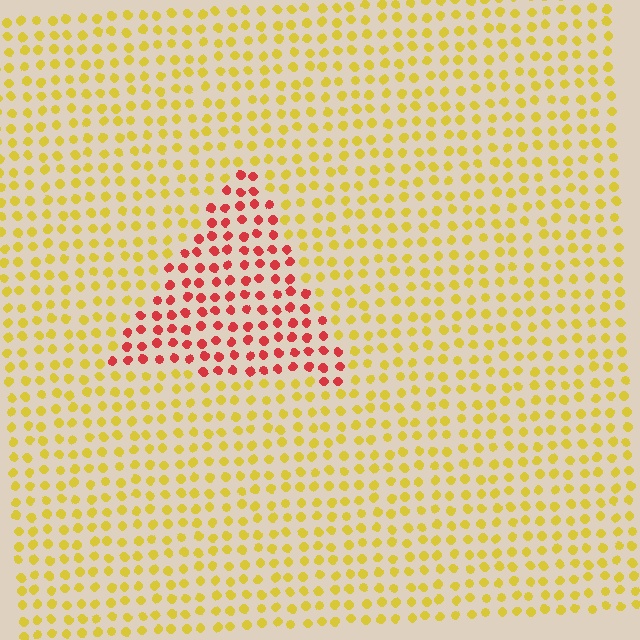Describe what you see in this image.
The image is filled with small yellow elements in a uniform arrangement. A triangle-shaped region is visible where the elements are tinted to a slightly different hue, forming a subtle color boundary.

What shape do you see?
I see a triangle.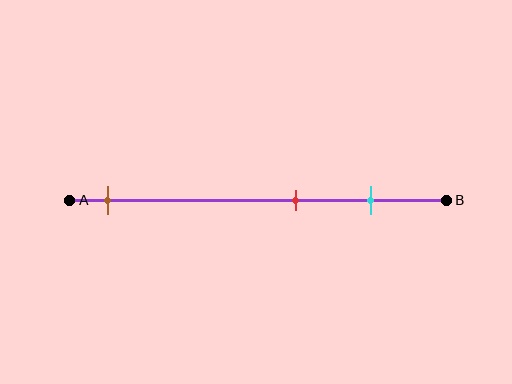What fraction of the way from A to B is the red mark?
The red mark is approximately 60% (0.6) of the way from A to B.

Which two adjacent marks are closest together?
The red and cyan marks are the closest adjacent pair.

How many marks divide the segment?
There are 3 marks dividing the segment.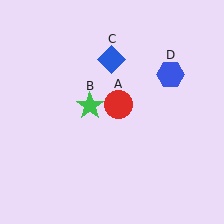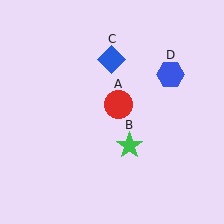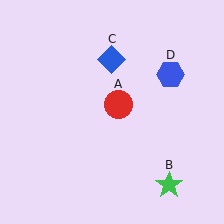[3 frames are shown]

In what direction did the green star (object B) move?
The green star (object B) moved down and to the right.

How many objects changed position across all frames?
1 object changed position: green star (object B).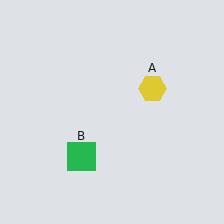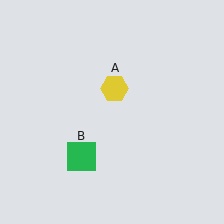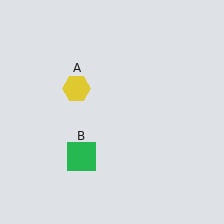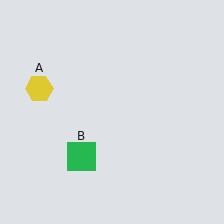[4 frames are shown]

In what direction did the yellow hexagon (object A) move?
The yellow hexagon (object A) moved left.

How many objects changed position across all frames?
1 object changed position: yellow hexagon (object A).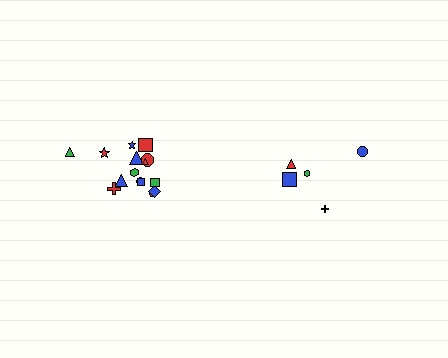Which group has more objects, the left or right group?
The left group.